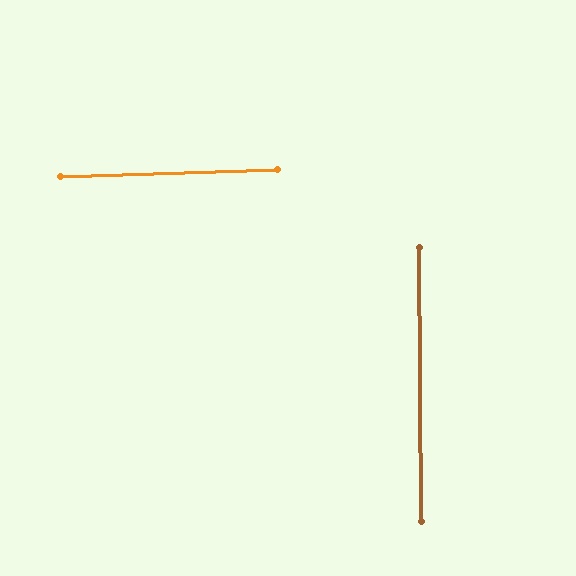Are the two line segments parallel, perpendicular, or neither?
Perpendicular — they meet at approximately 88°.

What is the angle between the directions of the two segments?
Approximately 88 degrees.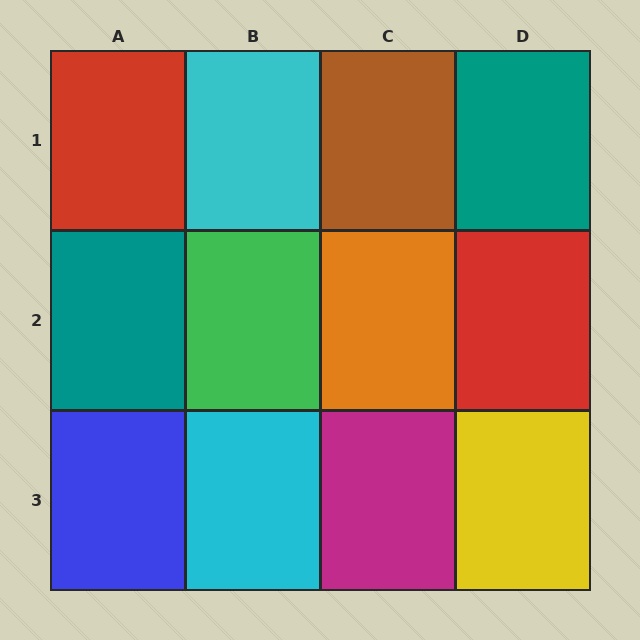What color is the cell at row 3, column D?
Yellow.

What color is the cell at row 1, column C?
Brown.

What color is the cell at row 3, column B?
Cyan.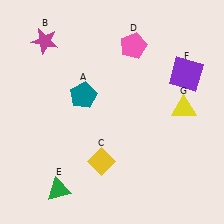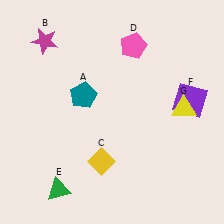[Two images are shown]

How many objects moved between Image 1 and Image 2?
1 object moved between the two images.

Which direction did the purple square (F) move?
The purple square (F) moved down.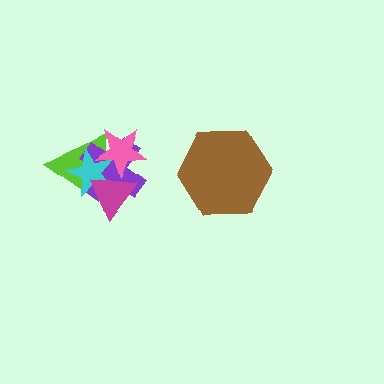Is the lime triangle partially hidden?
Yes, it is partially covered by another shape.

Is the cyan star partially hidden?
Yes, it is partially covered by another shape.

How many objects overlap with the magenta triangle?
4 objects overlap with the magenta triangle.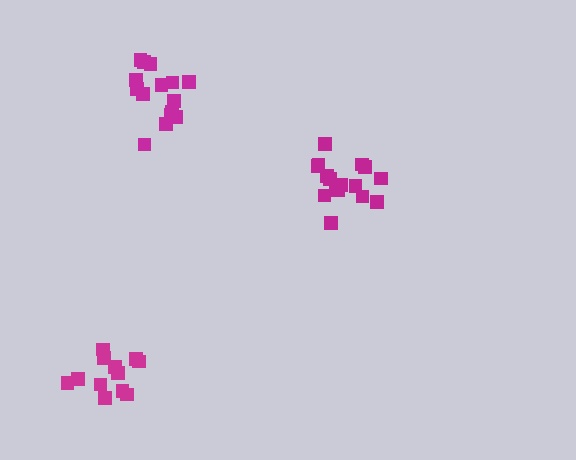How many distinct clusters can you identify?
There are 3 distinct clusters.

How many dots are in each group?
Group 1: 15 dots, Group 2: 12 dots, Group 3: 16 dots (43 total).